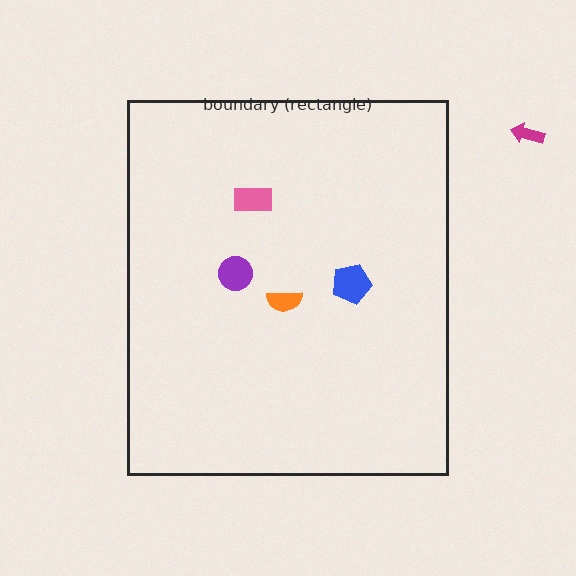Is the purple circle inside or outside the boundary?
Inside.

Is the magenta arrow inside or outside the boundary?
Outside.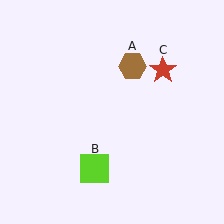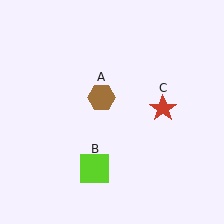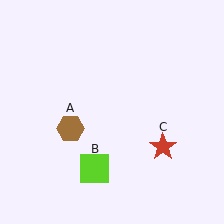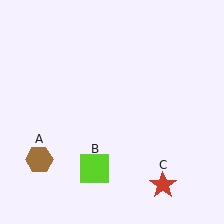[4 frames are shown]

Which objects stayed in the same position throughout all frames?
Lime square (object B) remained stationary.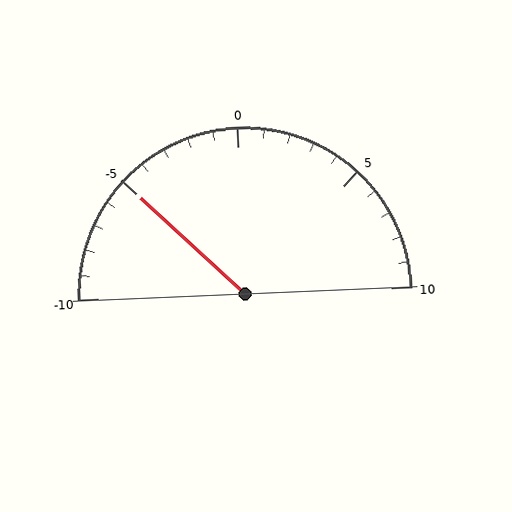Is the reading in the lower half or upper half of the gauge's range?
The reading is in the lower half of the range (-10 to 10).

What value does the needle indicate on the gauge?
The needle indicates approximately -5.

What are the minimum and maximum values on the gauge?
The gauge ranges from -10 to 10.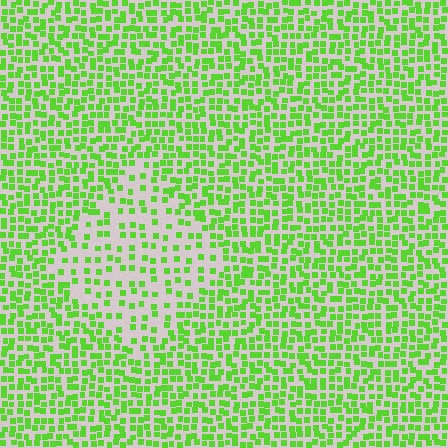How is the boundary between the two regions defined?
The boundary is defined by a change in element density (approximately 2.1x ratio). All elements are the same color, size, and shape.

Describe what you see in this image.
The image contains small lime elements arranged at two different densities. A diamond-shaped region is visible where the elements are less densely packed than the surrounding area.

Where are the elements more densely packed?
The elements are more densely packed outside the diamond boundary.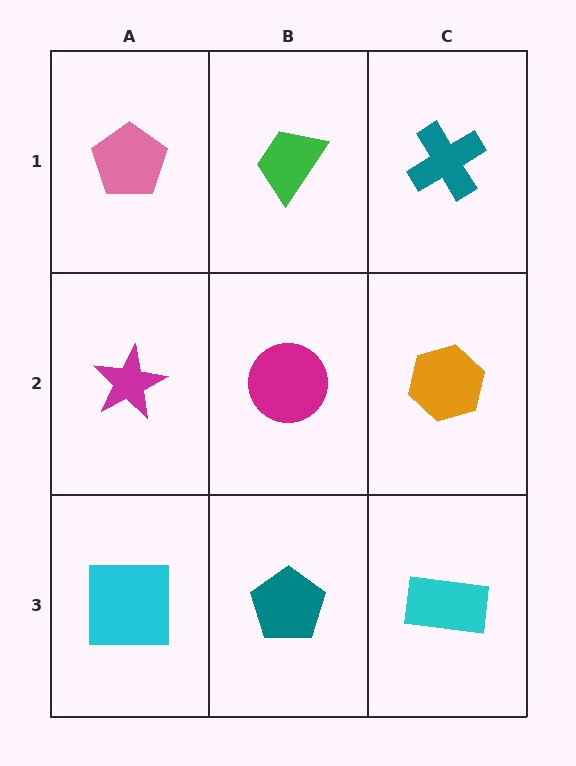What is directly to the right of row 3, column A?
A teal pentagon.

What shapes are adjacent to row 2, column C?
A teal cross (row 1, column C), a cyan rectangle (row 3, column C), a magenta circle (row 2, column B).